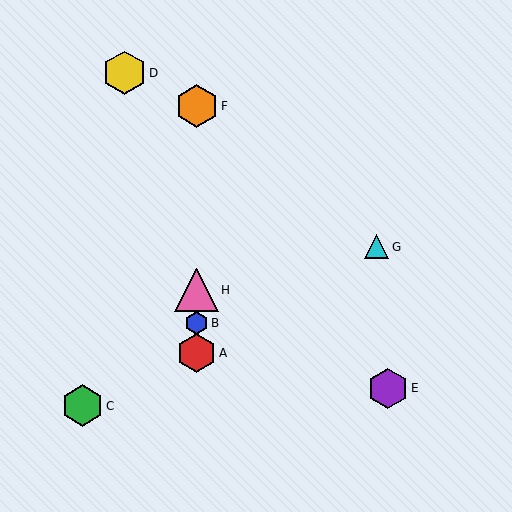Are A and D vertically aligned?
No, A is at x≈197 and D is at x≈124.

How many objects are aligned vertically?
4 objects (A, B, F, H) are aligned vertically.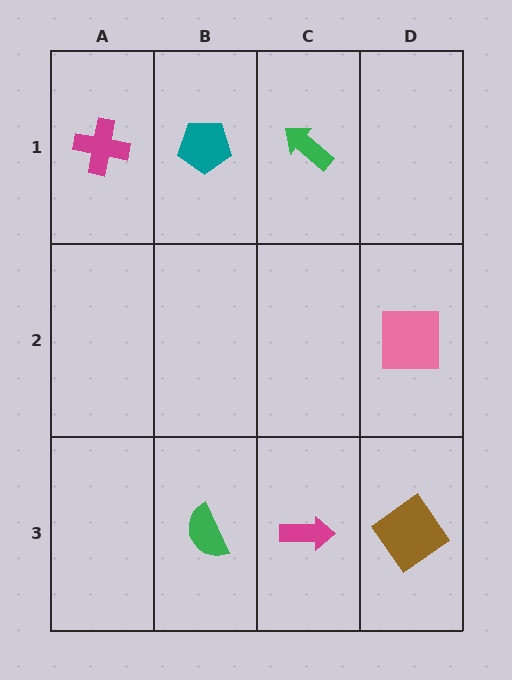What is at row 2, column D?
A pink square.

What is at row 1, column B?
A teal pentagon.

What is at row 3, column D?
A brown diamond.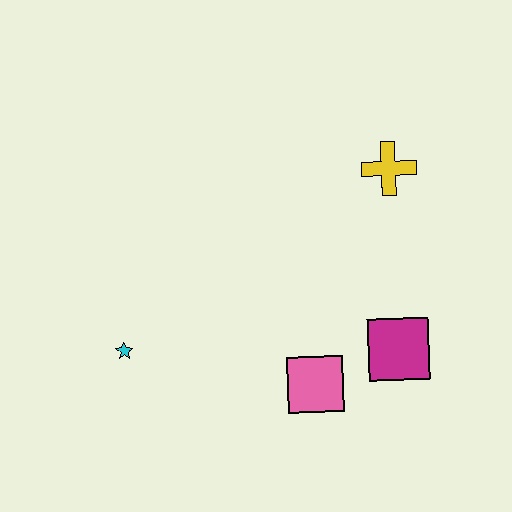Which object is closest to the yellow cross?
The magenta square is closest to the yellow cross.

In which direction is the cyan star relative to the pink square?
The cyan star is to the left of the pink square.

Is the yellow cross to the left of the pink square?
No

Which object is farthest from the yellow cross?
The cyan star is farthest from the yellow cross.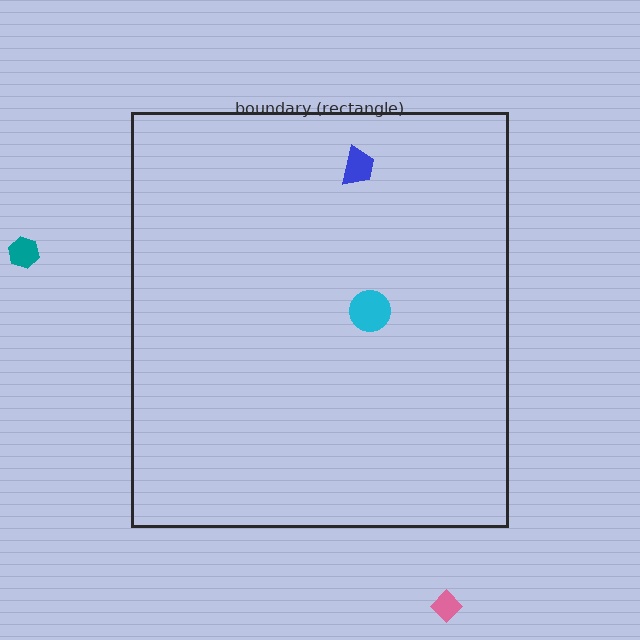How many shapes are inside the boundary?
2 inside, 2 outside.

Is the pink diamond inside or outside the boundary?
Outside.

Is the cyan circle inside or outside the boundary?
Inside.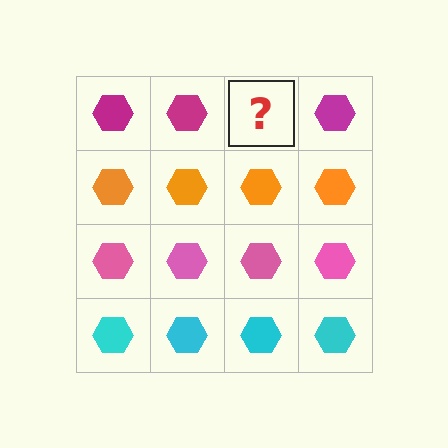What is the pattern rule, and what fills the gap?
The rule is that each row has a consistent color. The gap should be filled with a magenta hexagon.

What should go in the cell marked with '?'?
The missing cell should contain a magenta hexagon.